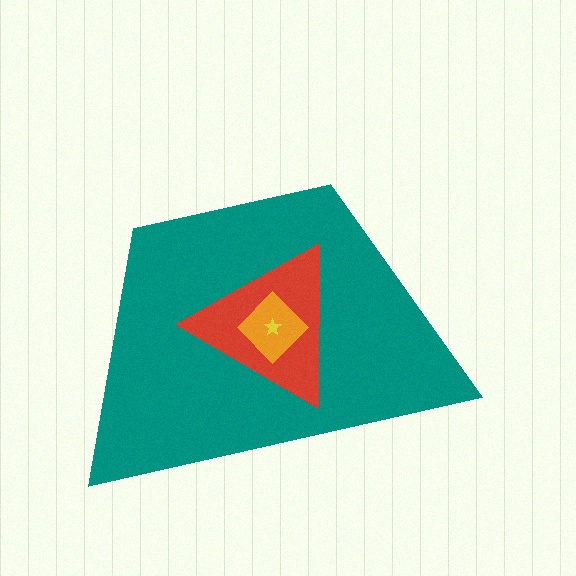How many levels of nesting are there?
4.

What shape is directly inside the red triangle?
The orange diamond.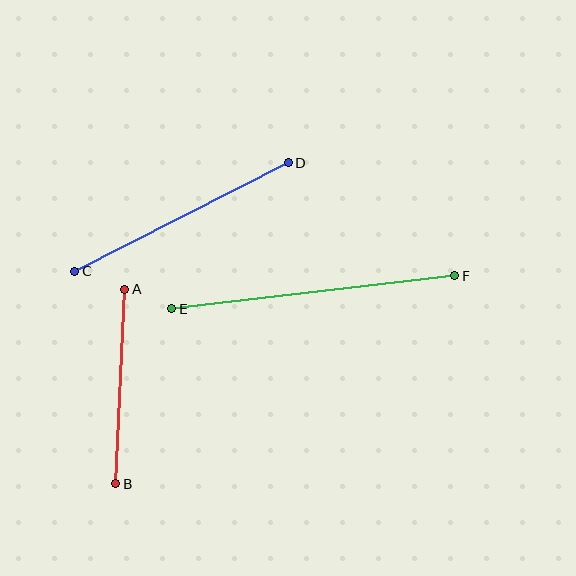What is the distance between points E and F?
The distance is approximately 285 pixels.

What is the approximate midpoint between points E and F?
The midpoint is at approximately (313, 292) pixels.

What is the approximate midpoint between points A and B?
The midpoint is at approximately (120, 387) pixels.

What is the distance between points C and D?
The distance is approximately 240 pixels.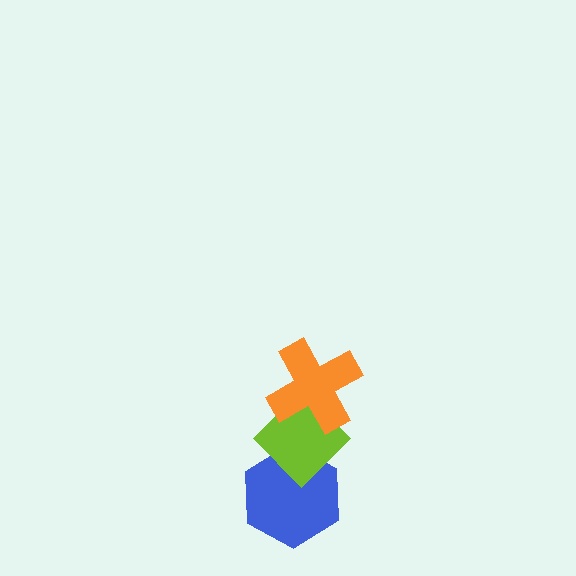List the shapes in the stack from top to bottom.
From top to bottom: the orange cross, the lime diamond, the blue hexagon.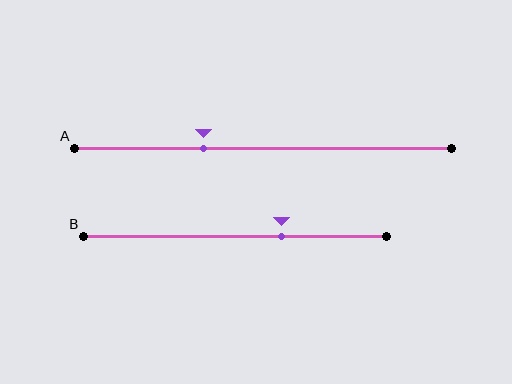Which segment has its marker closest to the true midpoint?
Segment B has its marker closest to the true midpoint.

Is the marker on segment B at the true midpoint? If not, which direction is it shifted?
No, the marker on segment B is shifted to the right by about 15% of the segment length.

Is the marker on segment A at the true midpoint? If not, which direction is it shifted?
No, the marker on segment A is shifted to the left by about 16% of the segment length.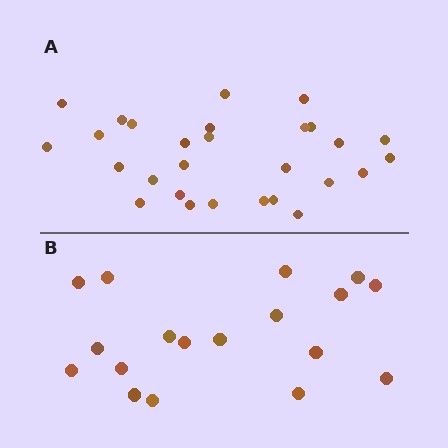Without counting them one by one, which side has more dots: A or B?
Region A (the top region) has more dots.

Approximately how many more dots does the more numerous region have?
Region A has roughly 10 or so more dots than region B.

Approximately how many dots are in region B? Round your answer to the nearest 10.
About 20 dots. (The exact count is 18, which rounds to 20.)